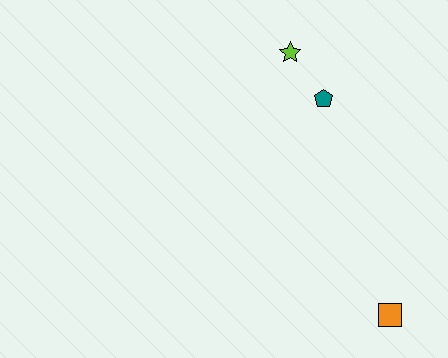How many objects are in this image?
There are 3 objects.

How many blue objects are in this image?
There are no blue objects.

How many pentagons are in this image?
There is 1 pentagon.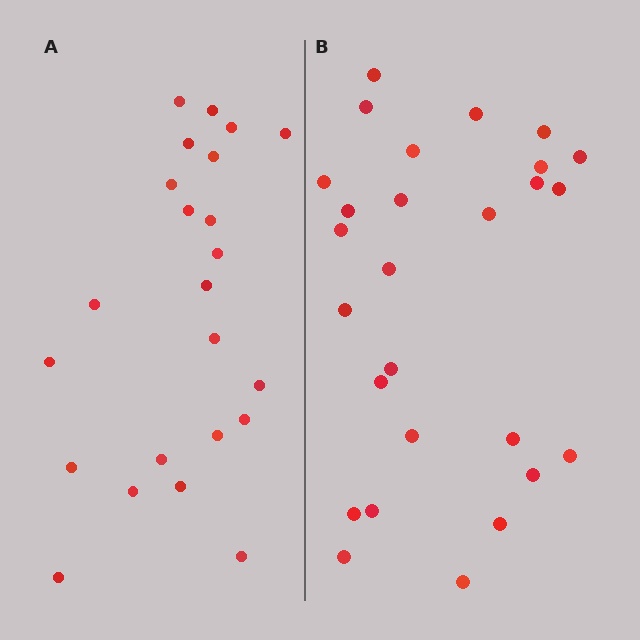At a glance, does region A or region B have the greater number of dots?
Region B (the right region) has more dots.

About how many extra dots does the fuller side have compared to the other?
Region B has about 4 more dots than region A.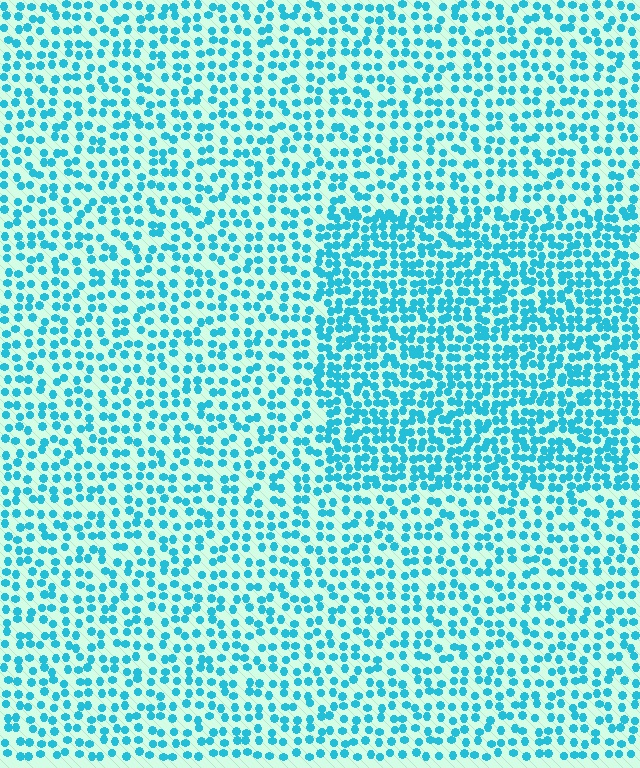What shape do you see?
I see a rectangle.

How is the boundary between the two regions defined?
The boundary is defined by a change in element density (approximately 1.7x ratio). All elements are the same color, size, and shape.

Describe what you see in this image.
The image contains small cyan elements arranged at two different densities. A rectangle-shaped region is visible where the elements are more densely packed than the surrounding area.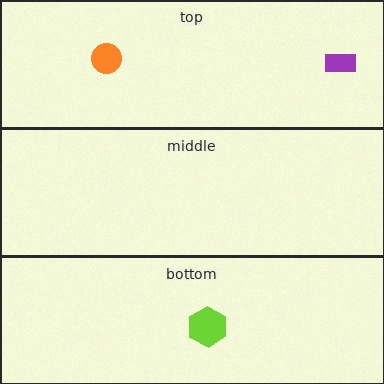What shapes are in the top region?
The orange circle, the purple rectangle.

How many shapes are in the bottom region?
1.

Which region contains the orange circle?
The top region.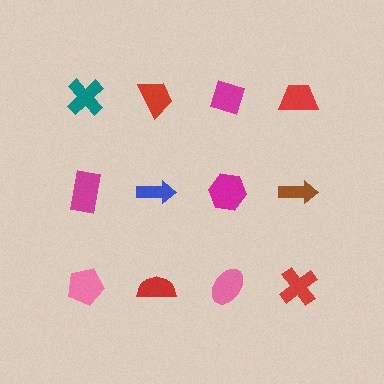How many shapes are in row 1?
4 shapes.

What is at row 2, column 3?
A magenta hexagon.